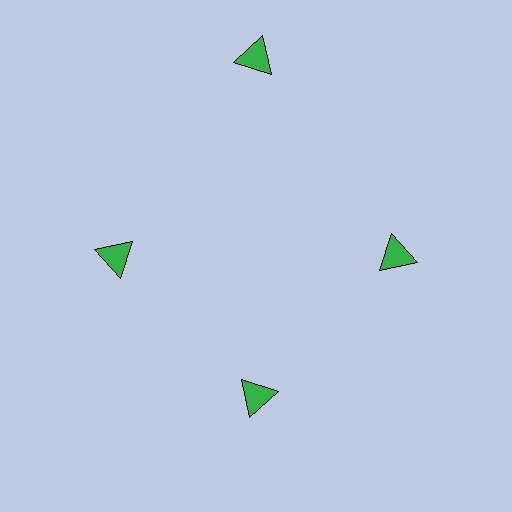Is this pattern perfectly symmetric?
No. The 4 green triangles are arranged in a ring, but one element near the 12 o'clock position is pushed outward from the center, breaking the 4-fold rotational symmetry.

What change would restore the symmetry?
The symmetry would be restored by moving it inward, back onto the ring so that all 4 triangles sit at equal angles and equal distance from the center.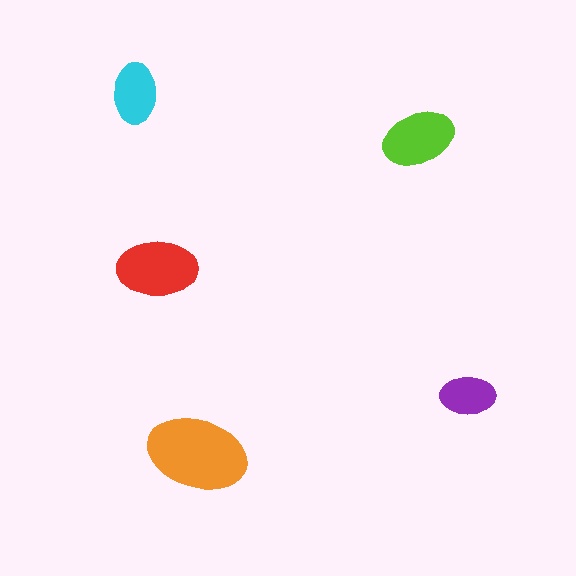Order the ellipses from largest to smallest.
the orange one, the red one, the lime one, the cyan one, the purple one.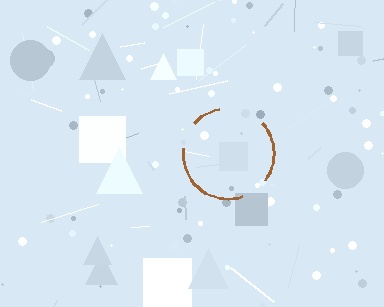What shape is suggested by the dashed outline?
The dashed outline suggests a circle.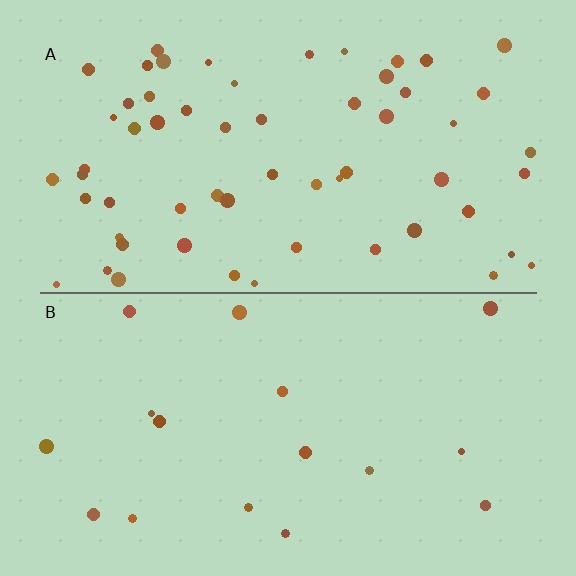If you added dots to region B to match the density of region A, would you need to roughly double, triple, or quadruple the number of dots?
Approximately quadruple.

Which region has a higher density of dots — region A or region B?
A (the top).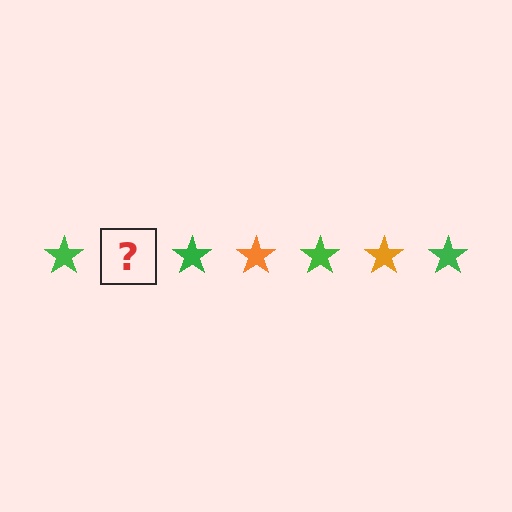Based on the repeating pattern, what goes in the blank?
The blank should be an orange star.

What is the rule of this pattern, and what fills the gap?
The rule is that the pattern cycles through green, orange stars. The gap should be filled with an orange star.